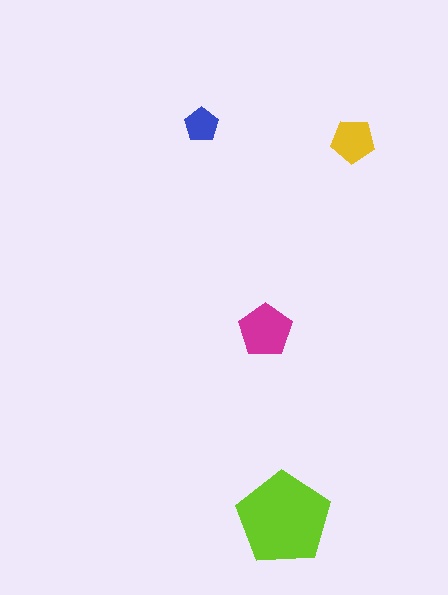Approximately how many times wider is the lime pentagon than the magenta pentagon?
About 2 times wider.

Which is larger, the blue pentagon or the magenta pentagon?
The magenta one.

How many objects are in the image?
There are 4 objects in the image.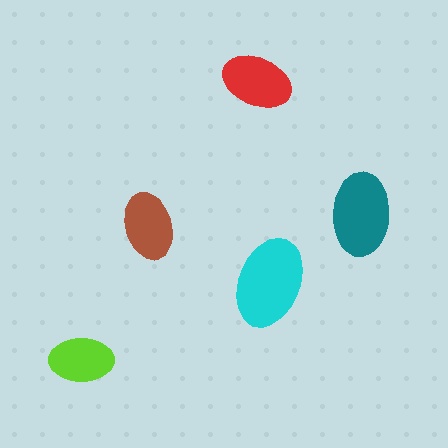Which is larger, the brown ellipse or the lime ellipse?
The brown one.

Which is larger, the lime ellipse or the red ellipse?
The red one.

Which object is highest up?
The red ellipse is topmost.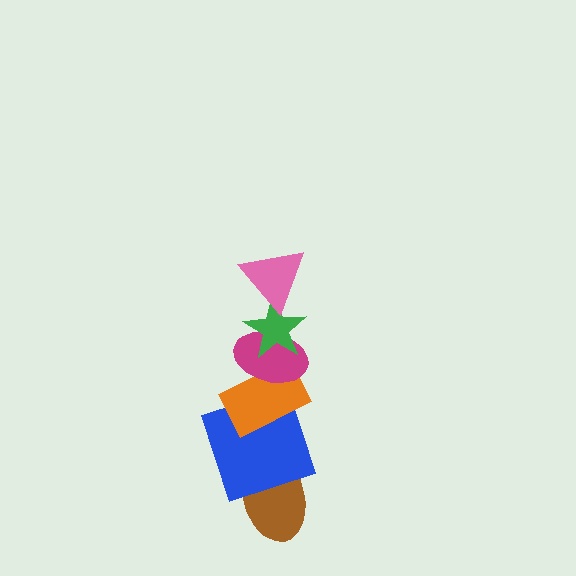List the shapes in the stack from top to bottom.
From top to bottom: the pink triangle, the green star, the magenta ellipse, the orange rectangle, the blue square, the brown ellipse.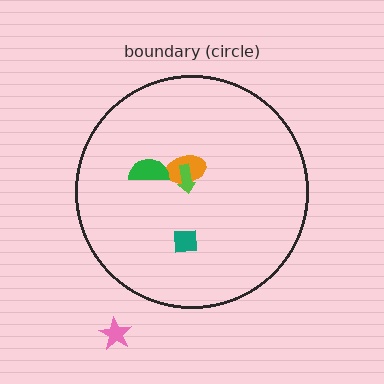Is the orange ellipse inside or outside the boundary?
Inside.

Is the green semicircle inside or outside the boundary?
Inside.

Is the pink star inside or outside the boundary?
Outside.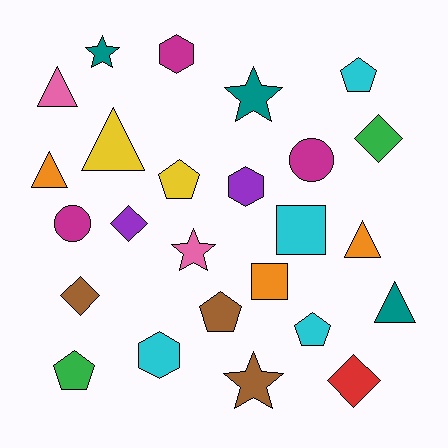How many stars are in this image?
There are 4 stars.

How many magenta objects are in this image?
There are 3 magenta objects.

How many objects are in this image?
There are 25 objects.